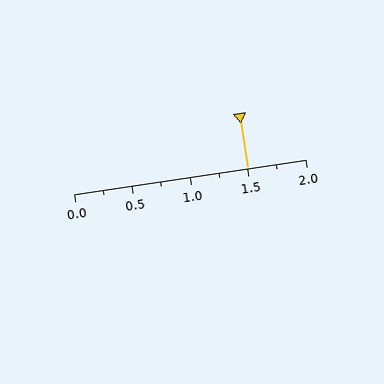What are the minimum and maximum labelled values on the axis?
The axis runs from 0.0 to 2.0.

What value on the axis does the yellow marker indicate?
The marker indicates approximately 1.5.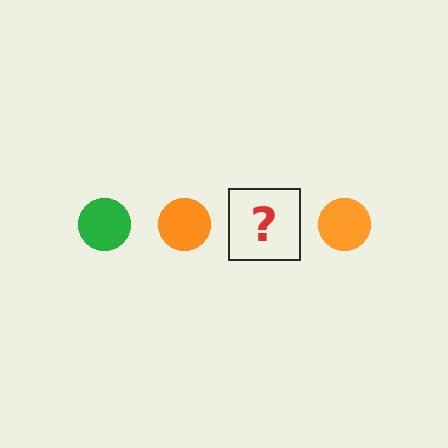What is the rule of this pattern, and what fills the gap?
The rule is that the pattern cycles through green, orange circles. The gap should be filled with a green circle.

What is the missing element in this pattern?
The missing element is a green circle.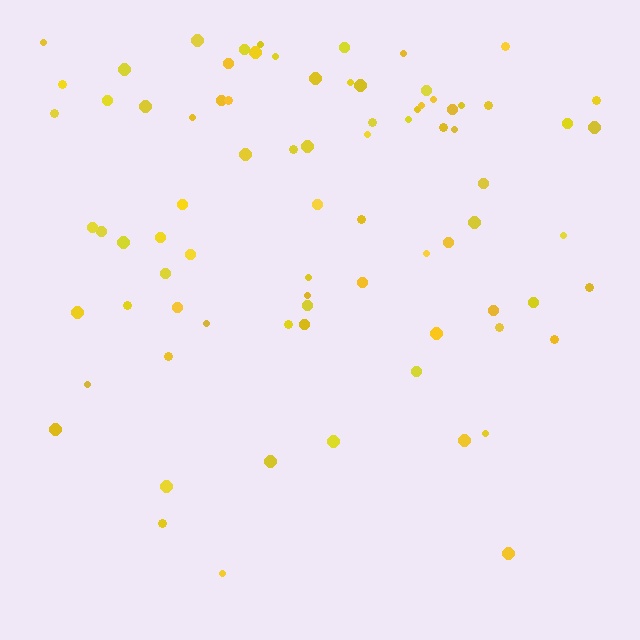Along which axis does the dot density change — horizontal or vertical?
Vertical.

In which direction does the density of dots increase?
From bottom to top, with the top side densest.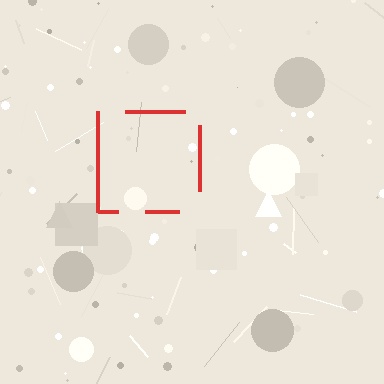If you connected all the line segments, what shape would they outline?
They would outline a square.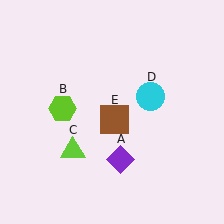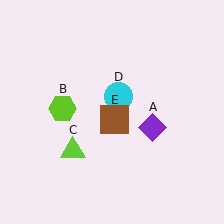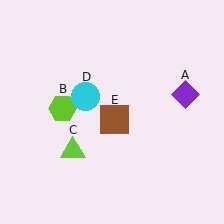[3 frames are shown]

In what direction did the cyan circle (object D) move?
The cyan circle (object D) moved left.